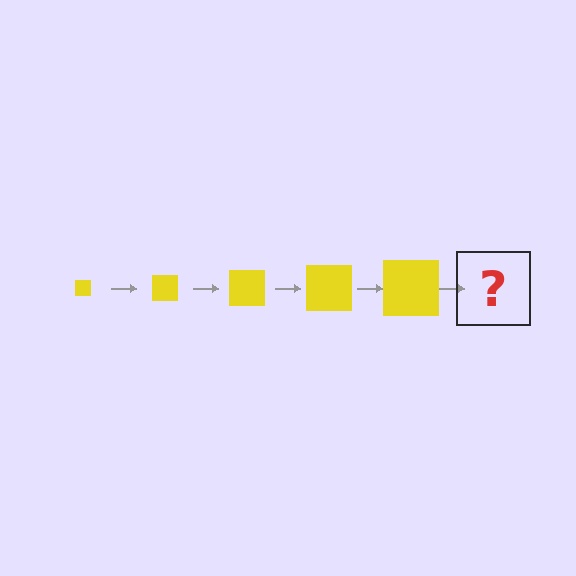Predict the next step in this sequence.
The next step is a yellow square, larger than the previous one.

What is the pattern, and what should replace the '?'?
The pattern is that the square gets progressively larger each step. The '?' should be a yellow square, larger than the previous one.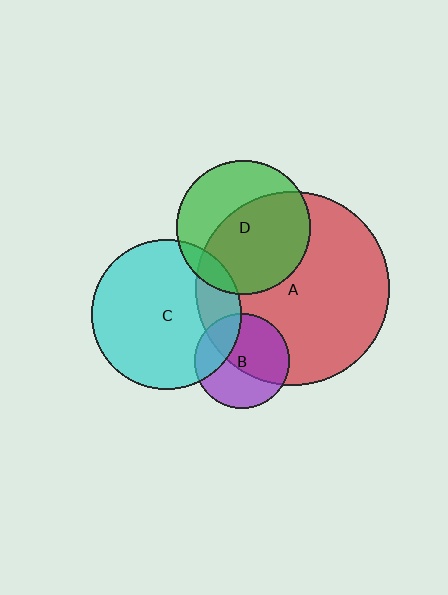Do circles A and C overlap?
Yes.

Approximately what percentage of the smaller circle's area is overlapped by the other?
Approximately 20%.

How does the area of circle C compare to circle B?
Approximately 2.5 times.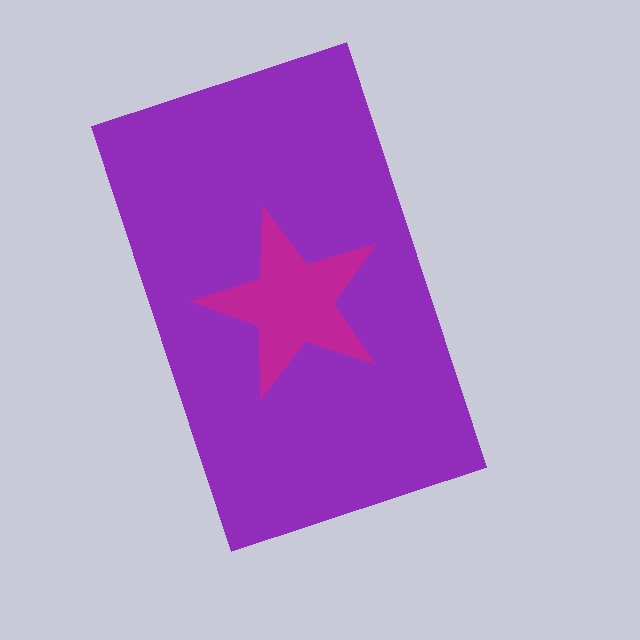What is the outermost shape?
The purple rectangle.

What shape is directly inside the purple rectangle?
The magenta star.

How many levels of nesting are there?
2.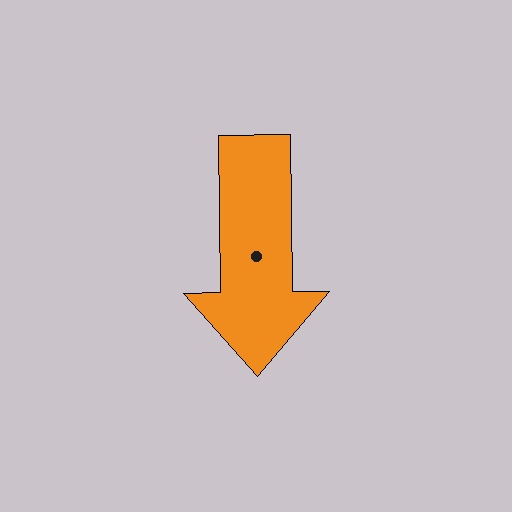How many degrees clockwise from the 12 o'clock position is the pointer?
Approximately 179 degrees.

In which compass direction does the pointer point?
South.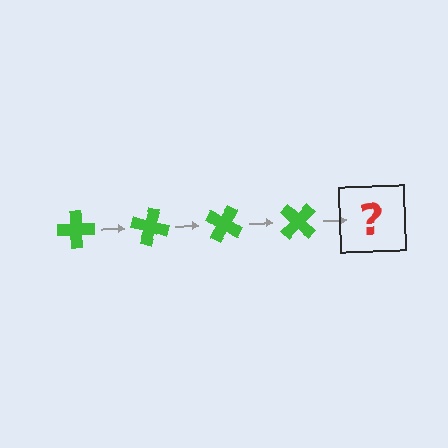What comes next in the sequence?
The next element should be a green cross rotated 60 degrees.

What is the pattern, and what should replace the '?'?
The pattern is that the cross rotates 15 degrees each step. The '?' should be a green cross rotated 60 degrees.